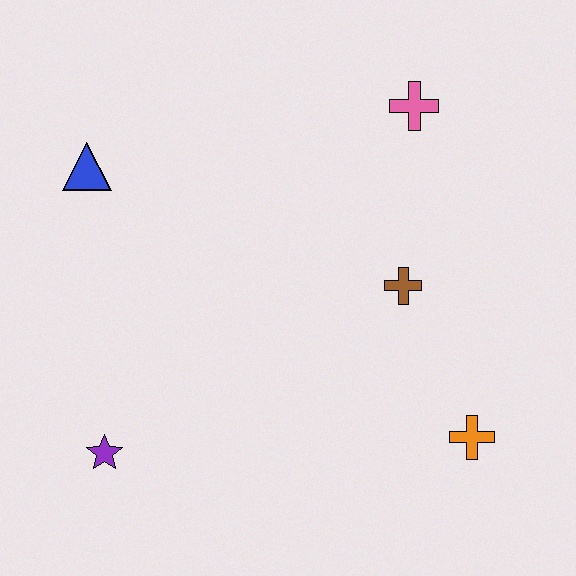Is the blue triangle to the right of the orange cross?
No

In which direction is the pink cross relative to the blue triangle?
The pink cross is to the right of the blue triangle.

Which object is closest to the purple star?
The blue triangle is closest to the purple star.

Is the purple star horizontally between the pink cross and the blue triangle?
Yes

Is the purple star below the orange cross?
Yes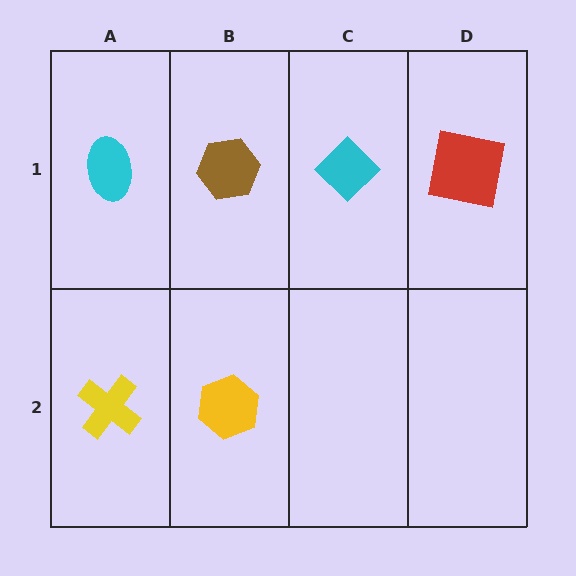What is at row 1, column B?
A brown hexagon.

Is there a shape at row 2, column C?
No, that cell is empty.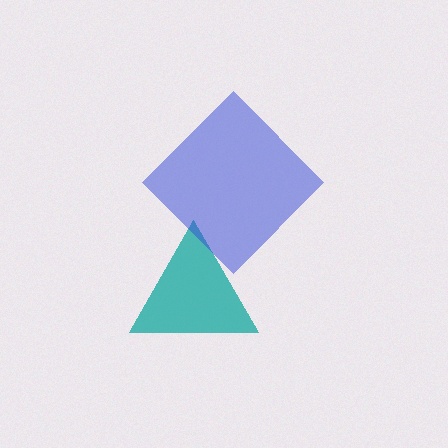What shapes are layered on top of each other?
The layered shapes are: a teal triangle, a blue diamond.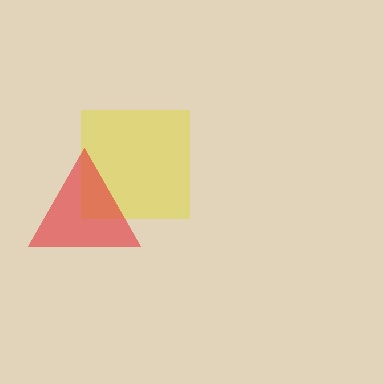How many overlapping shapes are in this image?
There are 2 overlapping shapes in the image.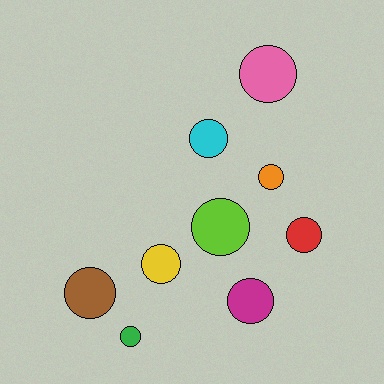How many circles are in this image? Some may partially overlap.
There are 9 circles.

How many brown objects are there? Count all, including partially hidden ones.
There is 1 brown object.